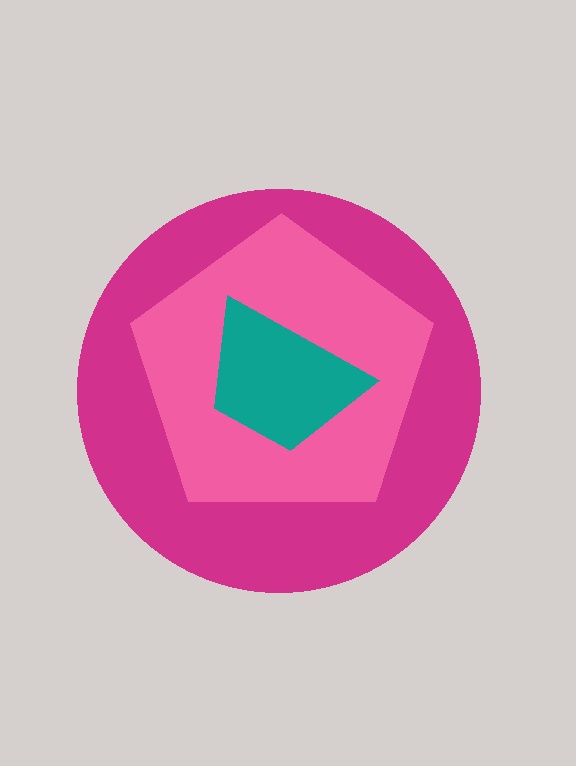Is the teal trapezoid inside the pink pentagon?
Yes.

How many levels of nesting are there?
3.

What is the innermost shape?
The teal trapezoid.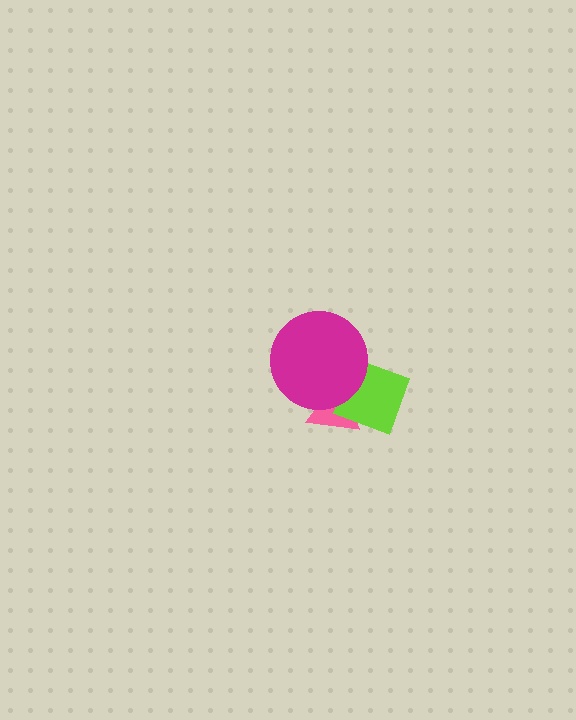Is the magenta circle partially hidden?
No, no other shape covers it.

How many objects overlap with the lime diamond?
2 objects overlap with the lime diamond.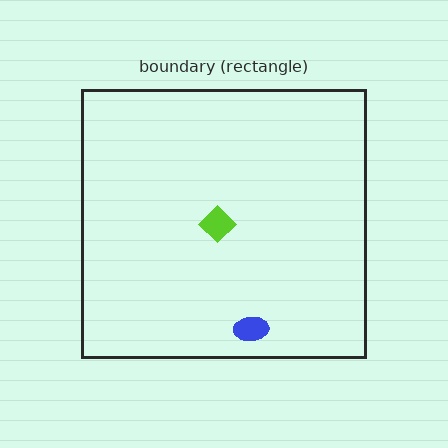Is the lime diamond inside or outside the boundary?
Inside.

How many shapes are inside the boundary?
2 inside, 0 outside.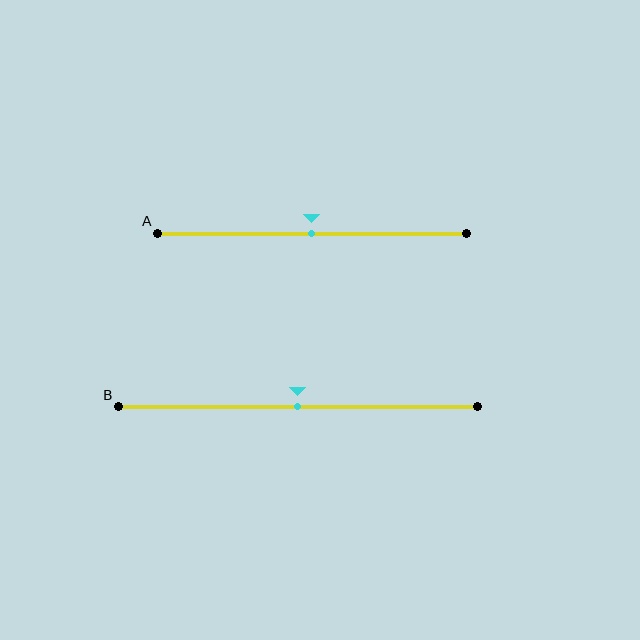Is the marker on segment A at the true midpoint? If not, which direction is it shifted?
Yes, the marker on segment A is at the true midpoint.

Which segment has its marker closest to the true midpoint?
Segment A has its marker closest to the true midpoint.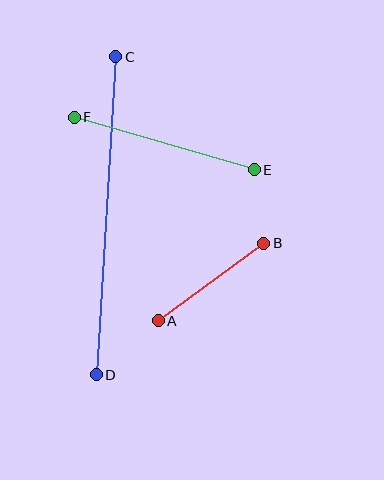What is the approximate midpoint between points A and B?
The midpoint is at approximately (211, 282) pixels.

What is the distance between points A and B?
The distance is approximately 131 pixels.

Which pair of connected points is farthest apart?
Points C and D are farthest apart.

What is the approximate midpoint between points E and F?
The midpoint is at approximately (164, 144) pixels.